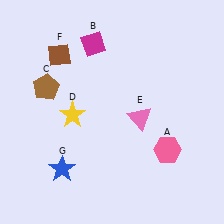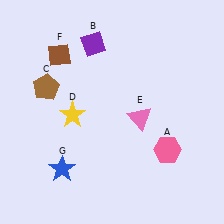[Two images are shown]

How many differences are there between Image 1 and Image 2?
There is 1 difference between the two images.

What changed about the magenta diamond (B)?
In Image 1, B is magenta. In Image 2, it changed to purple.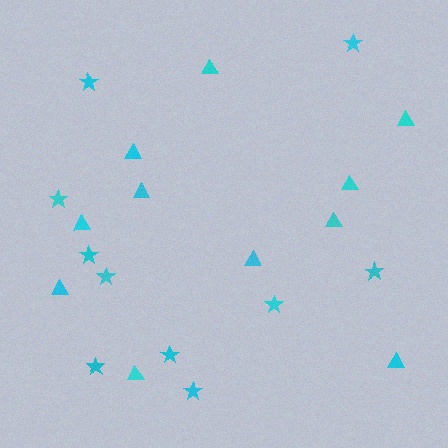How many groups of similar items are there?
There are 2 groups: one group of triangles (11) and one group of stars (10).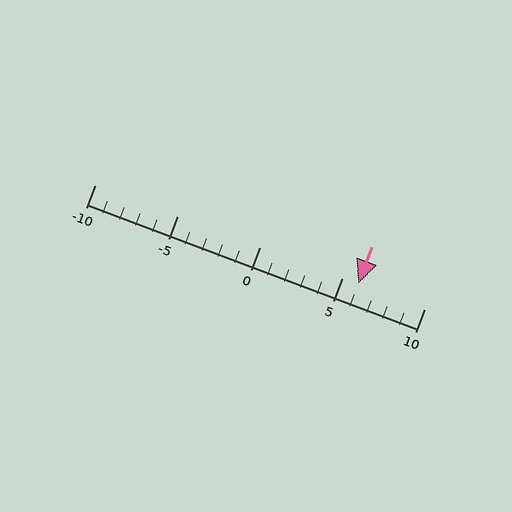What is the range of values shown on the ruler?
The ruler shows values from -10 to 10.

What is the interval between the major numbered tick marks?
The major tick marks are spaced 5 units apart.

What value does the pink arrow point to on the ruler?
The pink arrow points to approximately 6.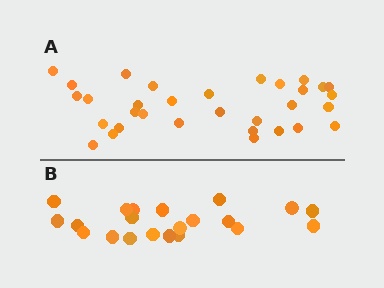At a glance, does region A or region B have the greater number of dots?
Region A (the top region) has more dots.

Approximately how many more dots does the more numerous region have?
Region A has roughly 12 or so more dots than region B.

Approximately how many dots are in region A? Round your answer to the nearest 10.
About 30 dots. (The exact count is 32, which rounds to 30.)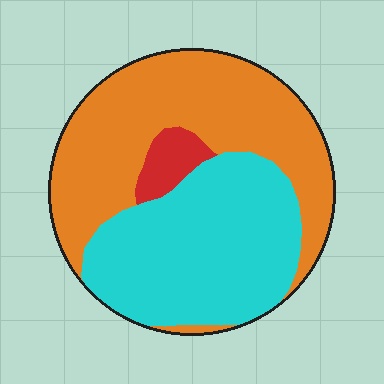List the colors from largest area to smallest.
From largest to smallest: orange, cyan, red.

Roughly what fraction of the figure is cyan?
Cyan takes up about two fifths (2/5) of the figure.